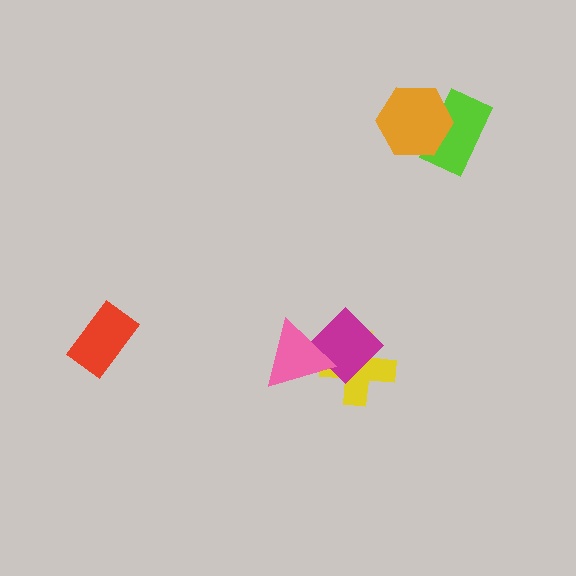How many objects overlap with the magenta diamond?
2 objects overlap with the magenta diamond.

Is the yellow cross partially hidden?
Yes, it is partially covered by another shape.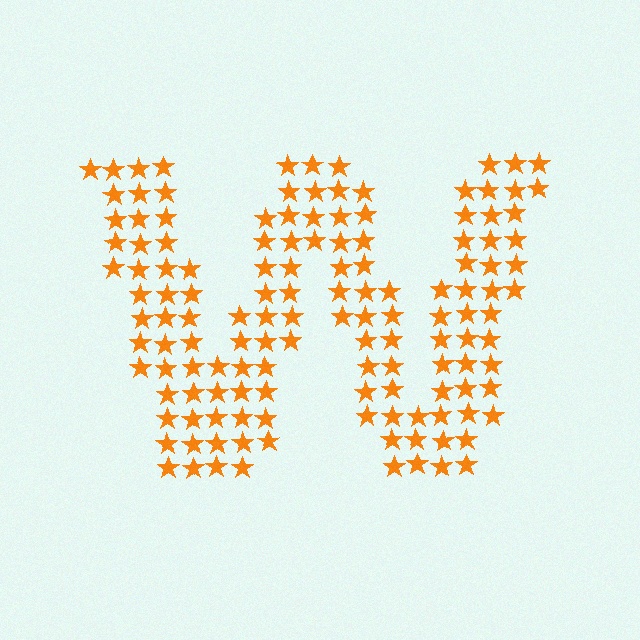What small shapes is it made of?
It is made of small stars.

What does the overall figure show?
The overall figure shows the letter W.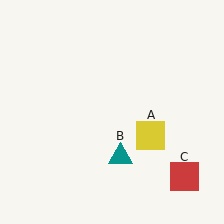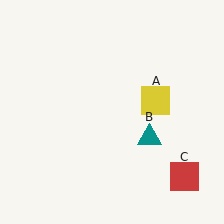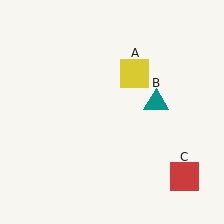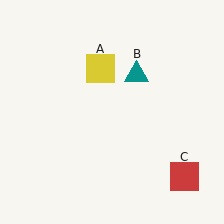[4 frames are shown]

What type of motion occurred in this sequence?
The yellow square (object A), teal triangle (object B) rotated counterclockwise around the center of the scene.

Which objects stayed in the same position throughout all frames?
Red square (object C) remained stationary.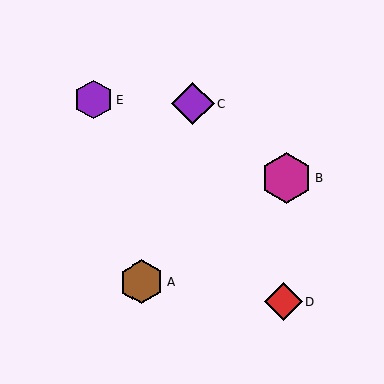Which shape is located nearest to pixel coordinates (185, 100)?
The purple diamond (labeled C) at (193, 104) is nearest to that location.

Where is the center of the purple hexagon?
The center of the purple hexagon is at (94, 99).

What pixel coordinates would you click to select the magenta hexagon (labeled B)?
Click at (286, 178) to select the magenta hexagon B.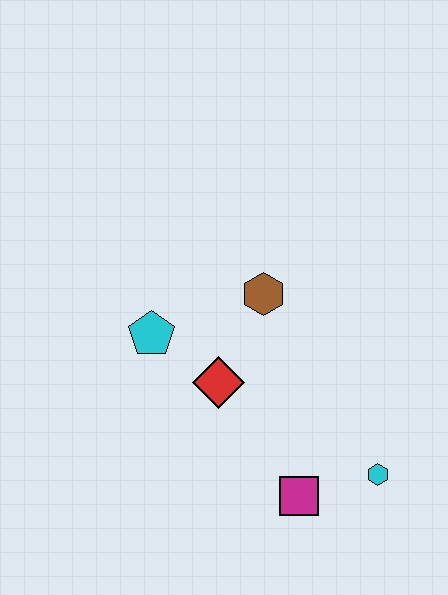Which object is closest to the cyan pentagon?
The red diamond is closest to the cyan pentagon.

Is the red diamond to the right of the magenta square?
No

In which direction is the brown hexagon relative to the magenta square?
The brown hexagon is above the magenta square.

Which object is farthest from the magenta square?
The cyan pentagon is farthest from the magenta square.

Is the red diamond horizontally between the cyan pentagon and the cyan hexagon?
Yes